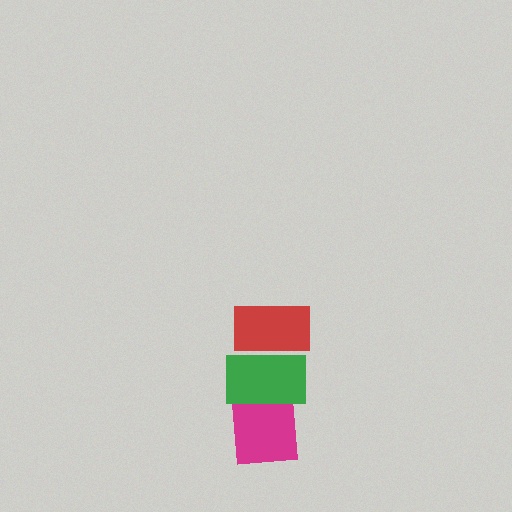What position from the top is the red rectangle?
The red rectangle is 1st from the top.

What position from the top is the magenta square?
The magenta square is 3rd from the top.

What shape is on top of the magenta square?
The green rectangle is on top of the magenta square.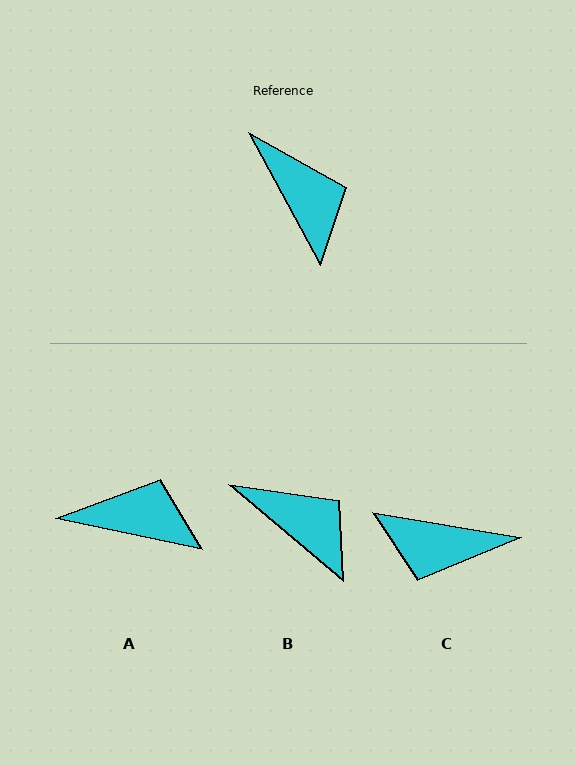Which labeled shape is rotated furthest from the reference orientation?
C, about 128 degrees away.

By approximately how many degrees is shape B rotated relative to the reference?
Approximately 21 degrees counter-clockwise.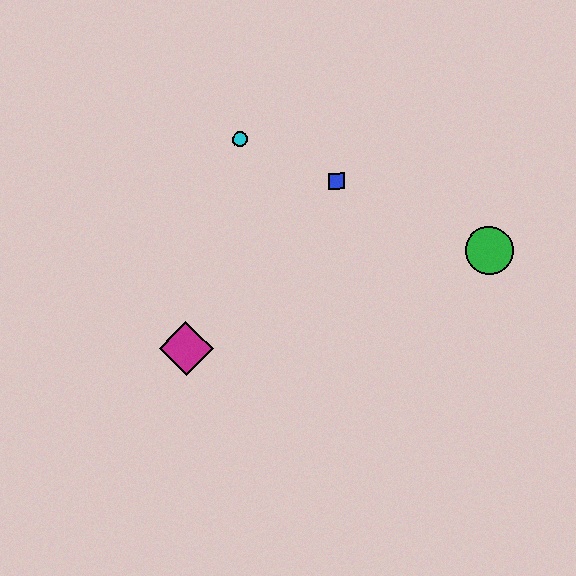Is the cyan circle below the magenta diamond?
No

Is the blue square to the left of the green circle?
Yes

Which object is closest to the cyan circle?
The blue square is closest to the cyan circle.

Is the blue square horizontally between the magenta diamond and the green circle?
Yes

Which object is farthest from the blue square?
The magenta diamond is farthest from the blue square.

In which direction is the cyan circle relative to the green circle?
The cyan circle is to the left of the green circle.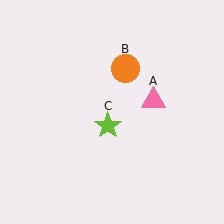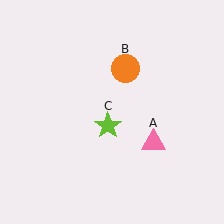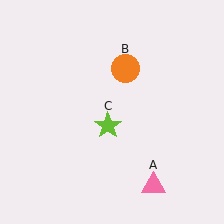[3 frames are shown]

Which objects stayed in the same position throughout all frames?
Orange circle (object B) and lime star (object C) remained stationary.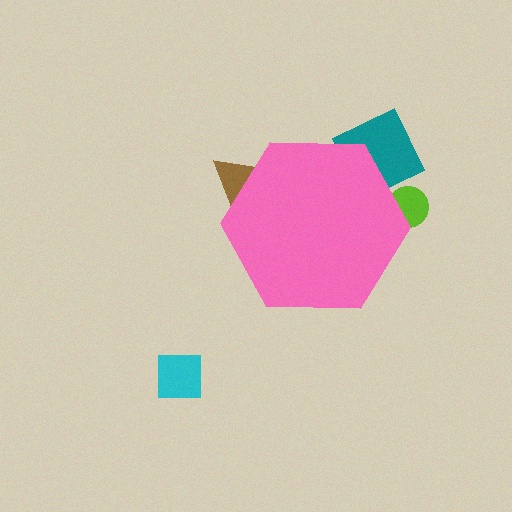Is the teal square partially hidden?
Yes, the teal square is partially hidden behind the pink hexagon.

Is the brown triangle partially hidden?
Yes, the brown triangle is partially hidden behind the pink hexagon.